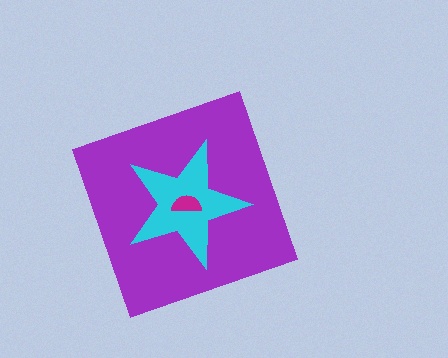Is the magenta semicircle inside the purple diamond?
Yes.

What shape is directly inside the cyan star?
The magenta semicircle.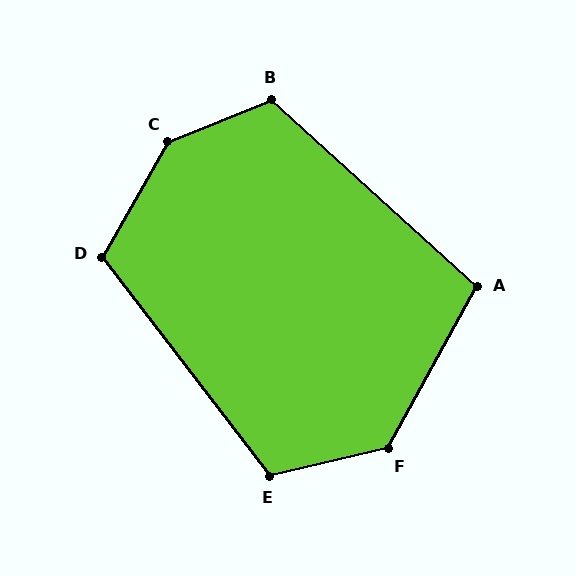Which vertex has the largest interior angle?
C, at approximately 142 degrees.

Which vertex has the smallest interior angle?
A, at approximately 104 degrees.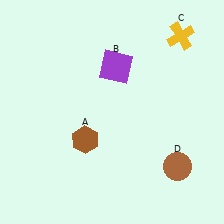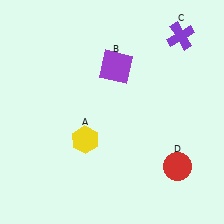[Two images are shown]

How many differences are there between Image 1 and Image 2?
There are 3 differences between the two images.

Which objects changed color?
A changed from brown to yellow. C changed from yellow to purple. D changed from brown to red.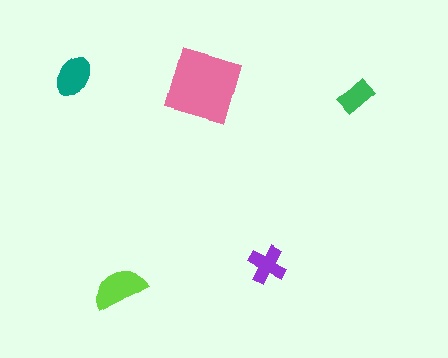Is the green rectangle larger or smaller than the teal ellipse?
Smaller.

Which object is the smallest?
The green rectangle.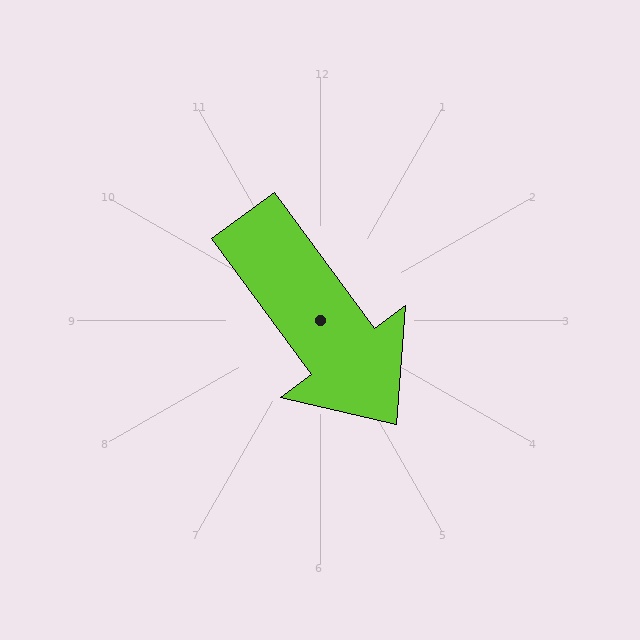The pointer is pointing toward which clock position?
Roughly 5 o'clock.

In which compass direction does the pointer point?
Southeast.